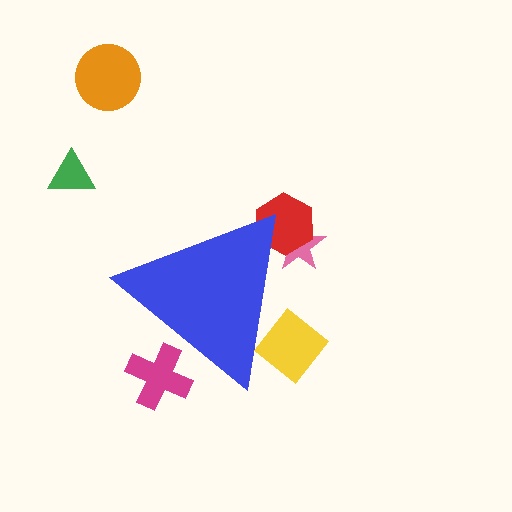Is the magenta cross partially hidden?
Yes, the magenta cross is partially hidden behind the blue triangle.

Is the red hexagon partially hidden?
Yes, the red hexagon is partially hidden behind the blue triangle.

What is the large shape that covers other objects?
A blue triangle.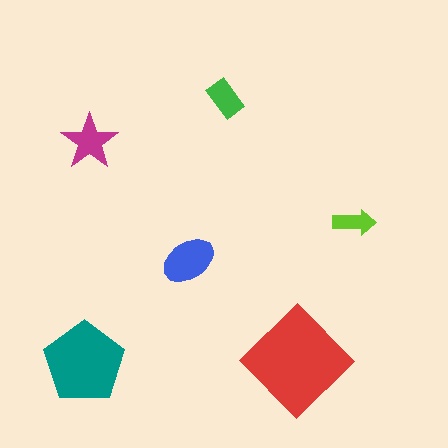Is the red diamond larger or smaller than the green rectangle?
Larger.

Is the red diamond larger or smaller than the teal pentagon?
Larger.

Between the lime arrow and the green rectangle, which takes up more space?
The green rectangle.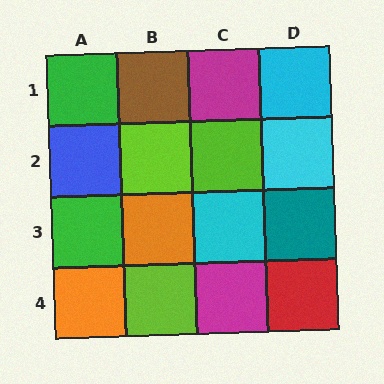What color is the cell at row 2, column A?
Blue.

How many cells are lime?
3 cells are lime.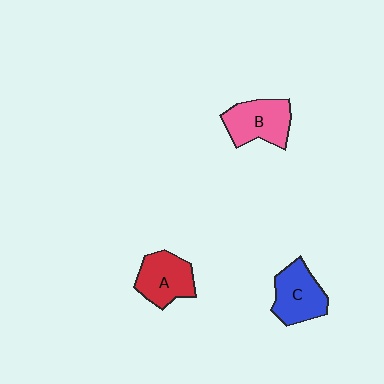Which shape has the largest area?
Shape B (pink).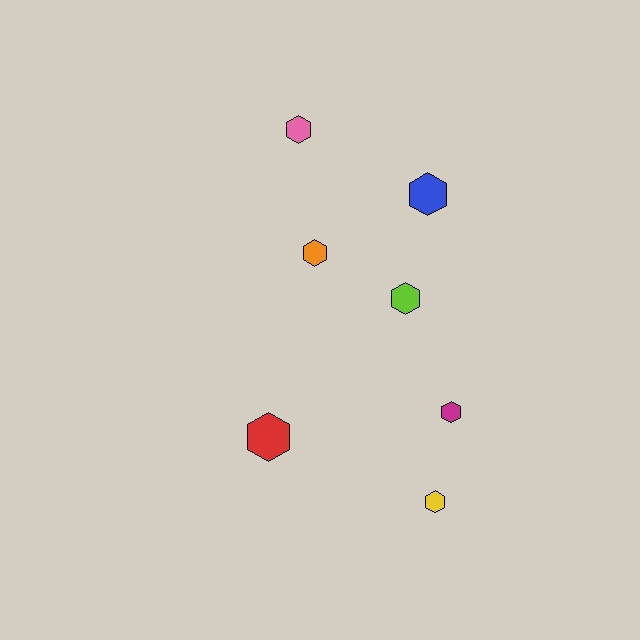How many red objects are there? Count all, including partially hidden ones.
There is 1 red object.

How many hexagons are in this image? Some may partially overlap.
There are 7 hexagons.